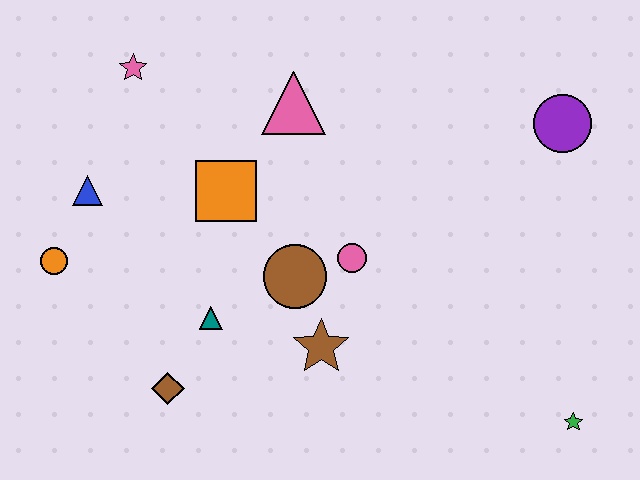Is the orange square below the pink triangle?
Yes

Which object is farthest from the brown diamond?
The purple circle is farthest from the brown diamond.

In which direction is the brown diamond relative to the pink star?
The brown diamond is below the pink star.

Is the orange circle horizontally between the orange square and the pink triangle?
No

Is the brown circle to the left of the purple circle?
Yes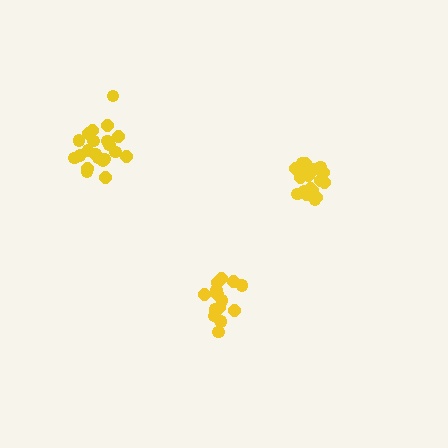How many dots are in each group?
Group 1: 15 dots, Group 2: 21 dots, Group 3: 19 dots (55 total).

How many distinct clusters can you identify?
There are 3 distinct clusters.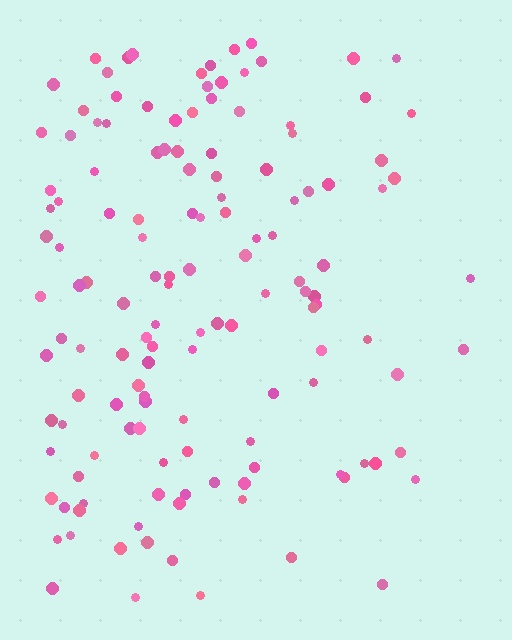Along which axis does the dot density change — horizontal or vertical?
Horizontal.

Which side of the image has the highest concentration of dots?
The left.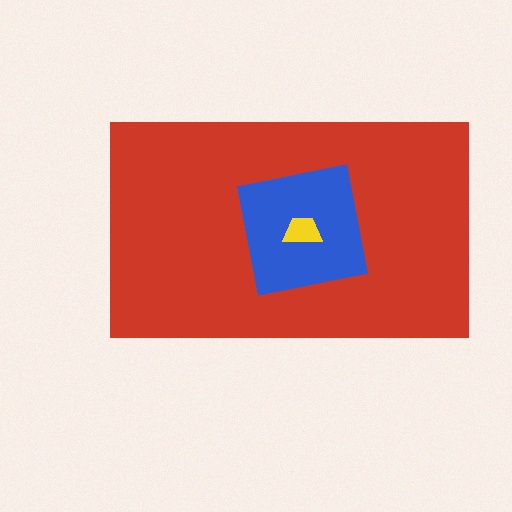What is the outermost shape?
The red rectangle.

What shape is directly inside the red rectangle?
The blue square.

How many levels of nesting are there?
3.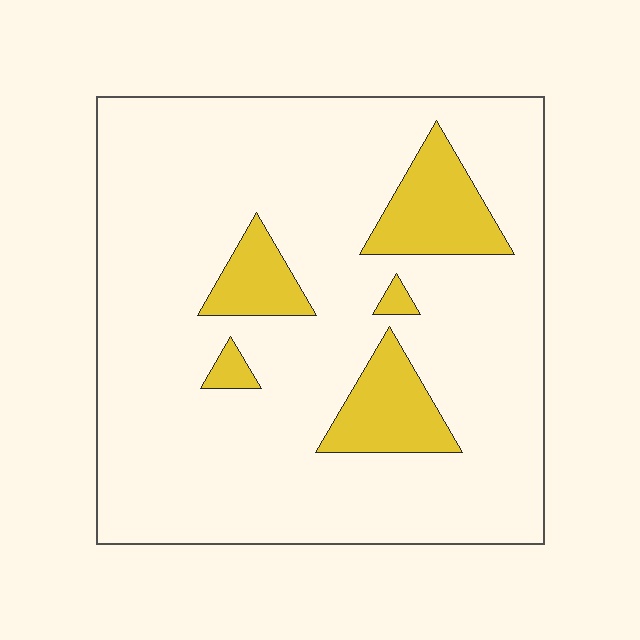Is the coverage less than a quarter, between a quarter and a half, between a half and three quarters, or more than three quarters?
Less than a quarter.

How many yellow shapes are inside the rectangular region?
5.